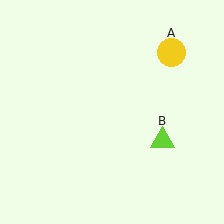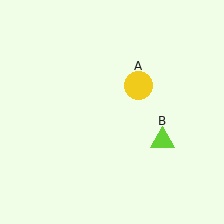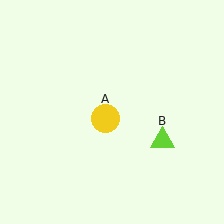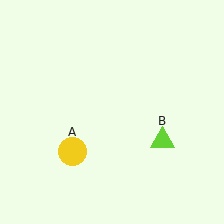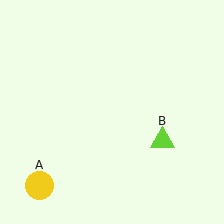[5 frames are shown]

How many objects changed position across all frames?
1 object changed position: yellow circle (object A).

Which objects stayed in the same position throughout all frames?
Lime triangle (object B) remained stationary.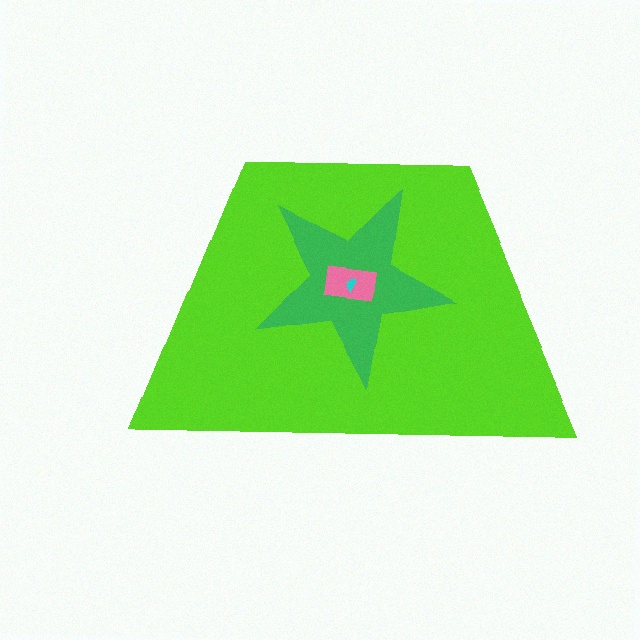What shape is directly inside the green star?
The pink rectangle.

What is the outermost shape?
The lime trapezoid.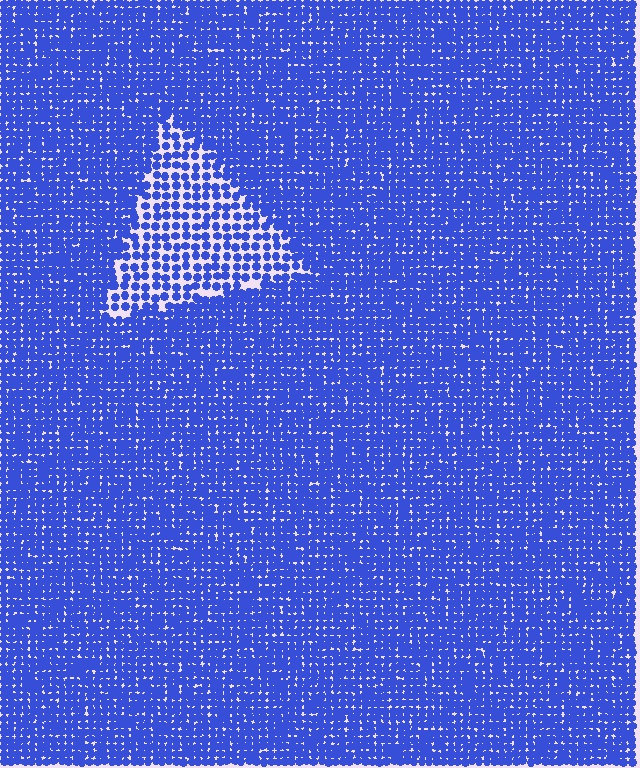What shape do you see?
I see a triangle.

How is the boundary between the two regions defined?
The boundary is defined by a change in element density (approximately 1.9x ratio). All elements are the same color, size, and shape.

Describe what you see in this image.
The image contains small blue elements arranged at two different densities. A triangle-shaped region is visible where the elements are less densely packed than the surrounding area.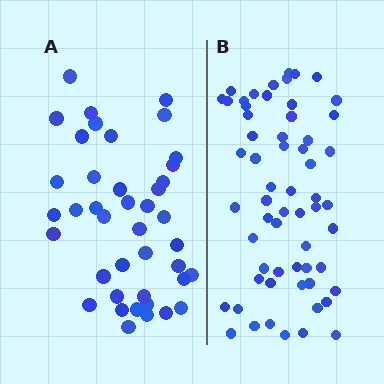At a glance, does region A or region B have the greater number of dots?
Region B (the right region) has more dots.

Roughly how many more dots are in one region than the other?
Region B has approximately 20 more dots than region A.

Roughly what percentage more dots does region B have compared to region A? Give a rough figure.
About 45% more.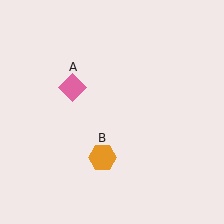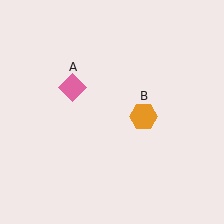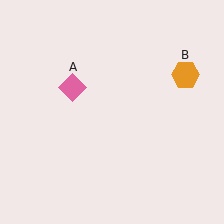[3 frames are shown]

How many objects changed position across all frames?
1 object changed position: orange hexagon (object B).